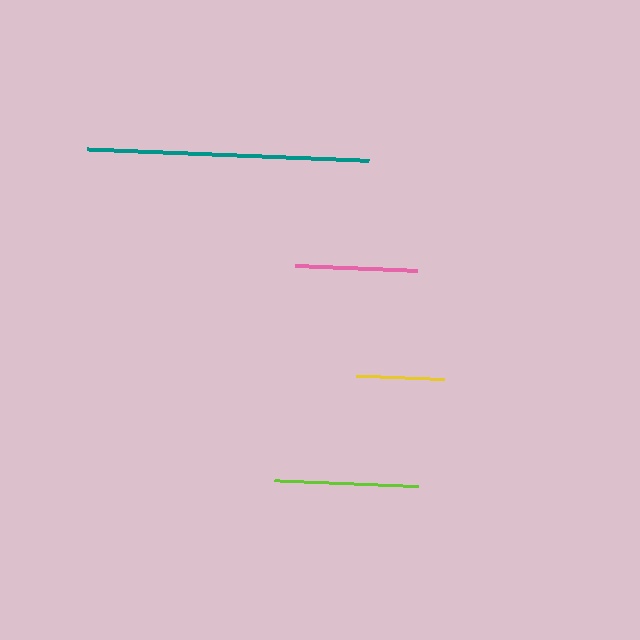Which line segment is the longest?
The teal line is the longest at approximately 282 pixels.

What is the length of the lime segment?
The lime segment is approximately 144 pixels long.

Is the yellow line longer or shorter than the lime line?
The lime line is longer than the yellow line.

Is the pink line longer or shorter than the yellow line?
The pink line is longer than the yellow line.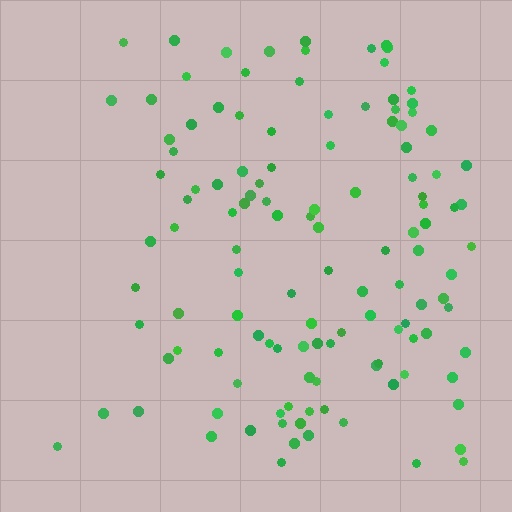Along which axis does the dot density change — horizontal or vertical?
Horizontal.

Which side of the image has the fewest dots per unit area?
The left.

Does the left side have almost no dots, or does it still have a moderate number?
Still a moderate number, just noticeably fewer than the right.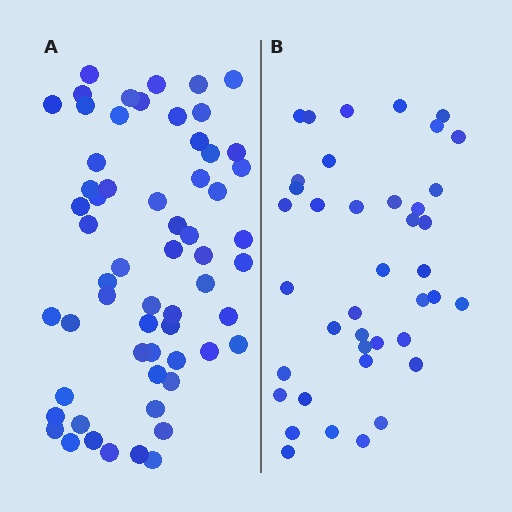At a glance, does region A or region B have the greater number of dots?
Region A (the left region) has more dots.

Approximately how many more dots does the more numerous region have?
Region A has approximately 20 more dots than region B.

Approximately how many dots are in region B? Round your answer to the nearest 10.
About 40 dots.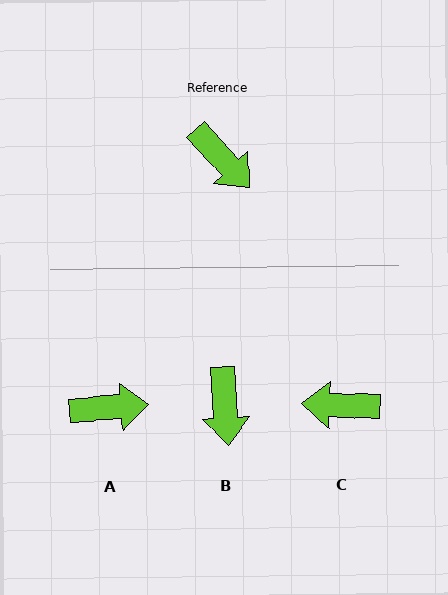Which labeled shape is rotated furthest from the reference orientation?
C, about 135 degrees away.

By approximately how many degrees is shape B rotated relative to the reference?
Approximately 39 degrees clockwise.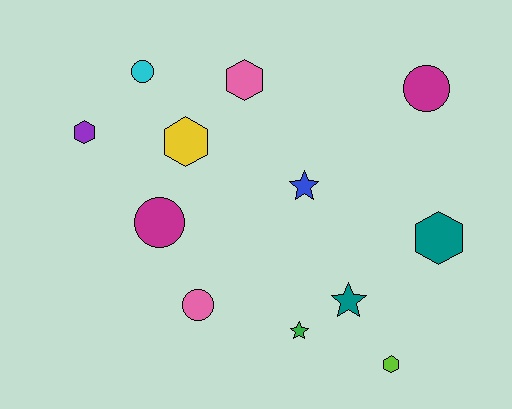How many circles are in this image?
There are 4 circles.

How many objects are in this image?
There are 12 objects.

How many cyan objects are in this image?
There is 1 cyan object.